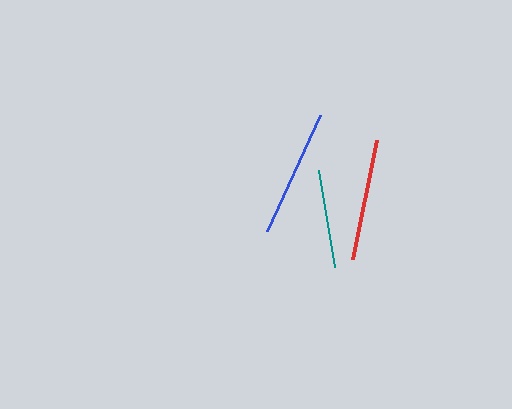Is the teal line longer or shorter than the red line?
The red line is longer than the teal line.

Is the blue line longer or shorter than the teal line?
The blue line is longer than the teal line.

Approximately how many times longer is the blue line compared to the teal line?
The blue line is approximately 1.3 times the length of the teal line.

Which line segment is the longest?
The blue line is the longest at approximately 127 pixels.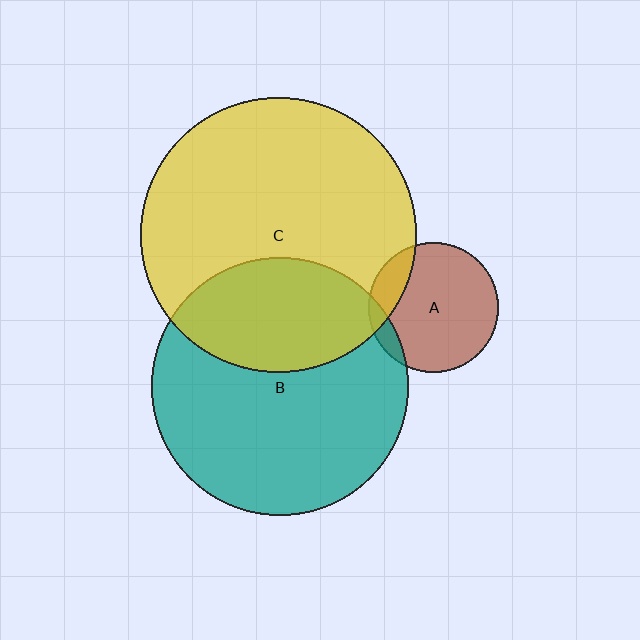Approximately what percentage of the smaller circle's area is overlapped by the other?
Approximately 10%.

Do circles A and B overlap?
Yes.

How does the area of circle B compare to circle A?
Approximately 3.9 times.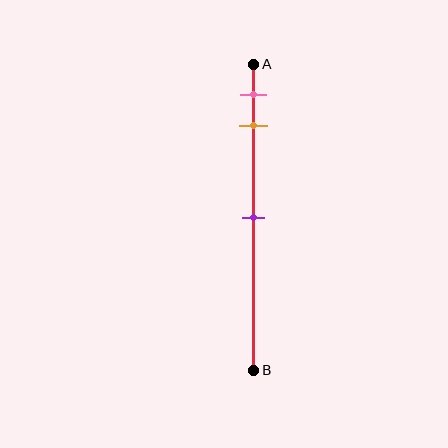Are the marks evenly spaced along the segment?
No, the marks are not evenly spaced.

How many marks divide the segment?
There are 3 marks dividing the segment.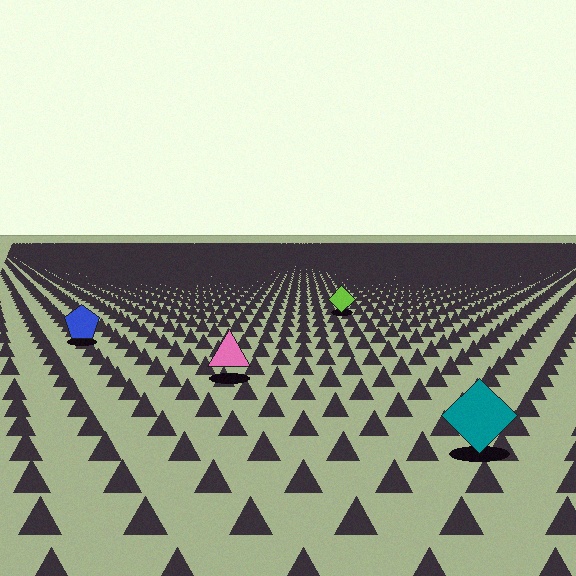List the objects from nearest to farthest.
From nearest to farthest: the teal diamond, the pink triangle, the blue pentagon, the lime diamond.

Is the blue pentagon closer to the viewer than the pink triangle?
No. The pink triangle is closer — you can tell from the texture gradient: the ground texture is coarser near it.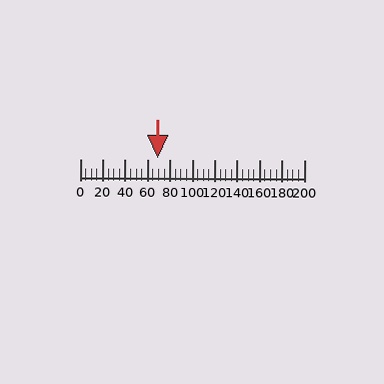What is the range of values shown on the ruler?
The ruler shows values from 0 to 200.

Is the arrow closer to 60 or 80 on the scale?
The arrow is closer to 60.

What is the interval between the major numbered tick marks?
The major tick marks are spaced 20 units apart.